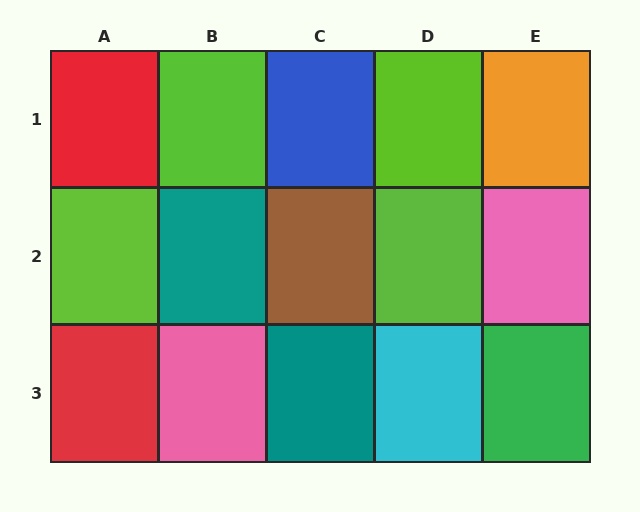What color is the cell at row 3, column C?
Teal.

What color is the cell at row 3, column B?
Pink.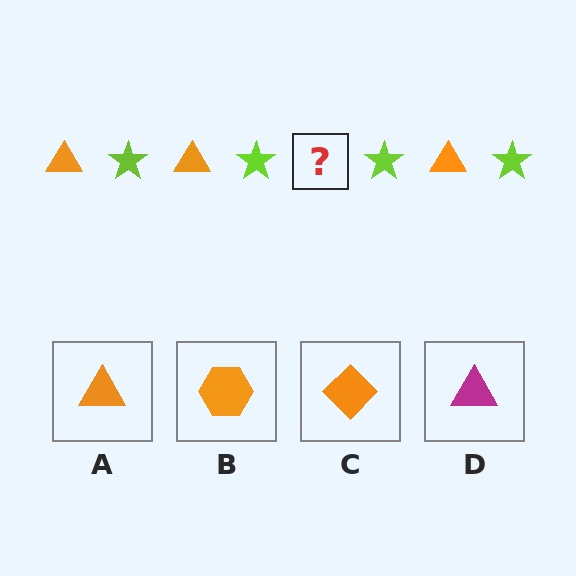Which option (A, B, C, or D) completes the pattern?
A.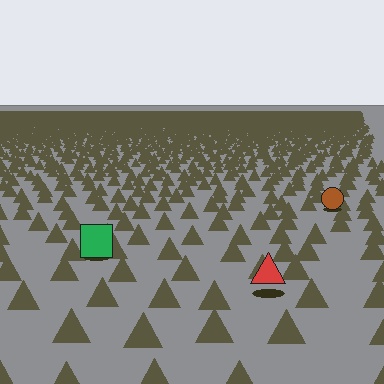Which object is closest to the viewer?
The red triangle is closest. The texture marks near it are larger and more spread out.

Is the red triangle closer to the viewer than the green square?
Yes. The red triangle is closer — you can tell from the texture gradient: the ground texture is coarser near it.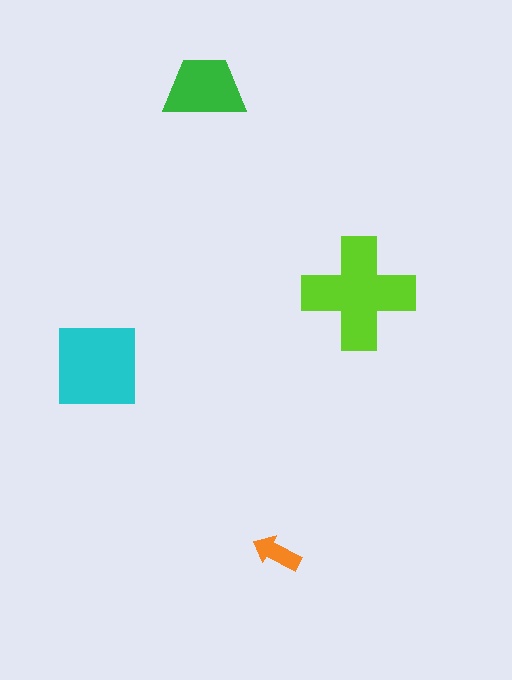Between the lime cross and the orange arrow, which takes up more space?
The lime cross.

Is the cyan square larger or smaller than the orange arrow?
Larger.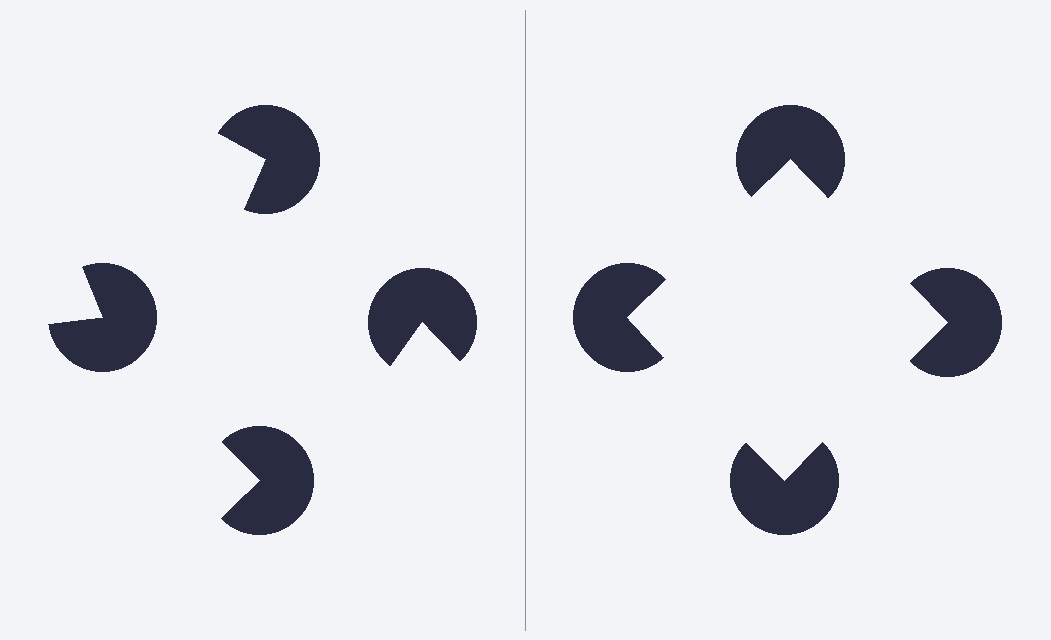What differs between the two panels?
The pac-man discs are positioned identically on both sides; only the wedge orientations differ. On the right they align to a square; on the left they are misaligned.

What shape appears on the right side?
An illusory square.